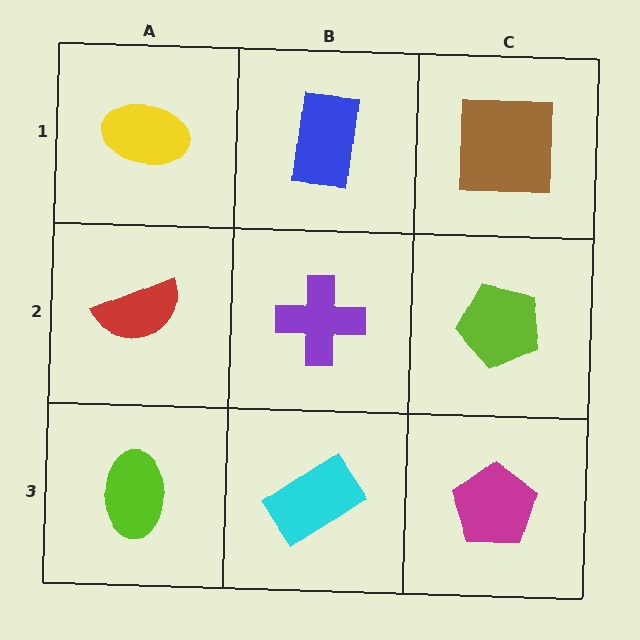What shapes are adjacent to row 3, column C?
A lime pentagon (row 2, column C), a cyan rectangle (row 3, column B).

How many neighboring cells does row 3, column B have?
3.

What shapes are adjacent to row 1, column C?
A lime pentagon (row 2, column C), a blue rectangle (row 1, column B).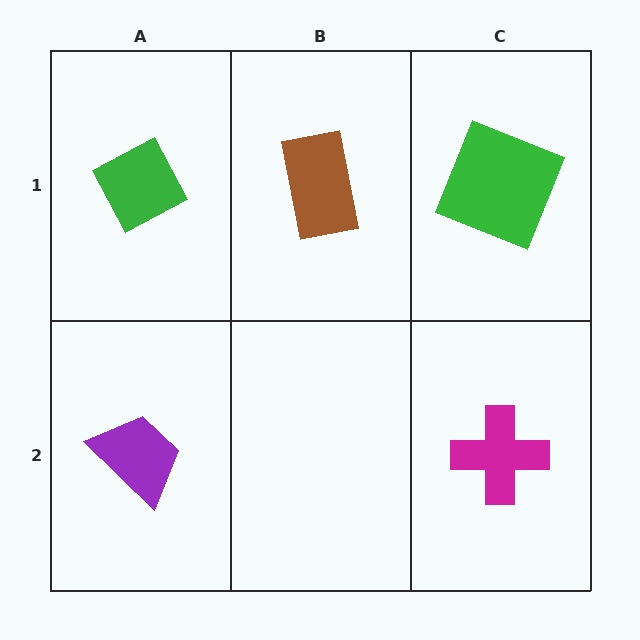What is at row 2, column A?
A purple trapezoid.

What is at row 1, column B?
A brown rectangle.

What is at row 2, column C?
A magenta cross.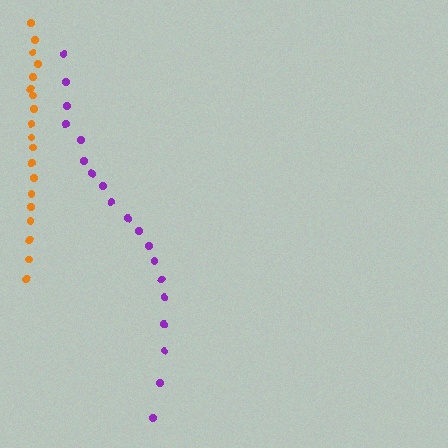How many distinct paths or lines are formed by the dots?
There are 2 distinct paths.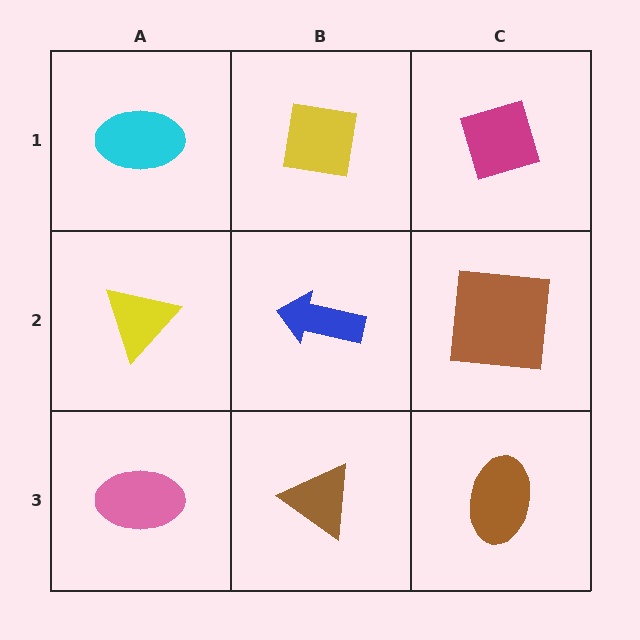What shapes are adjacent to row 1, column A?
A yellow triangle (row 2, column A), a yellow square (row 1, column B).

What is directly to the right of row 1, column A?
A yellow square.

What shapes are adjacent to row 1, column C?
A brown square (row 2, column C), a yellow square (row 1, column B).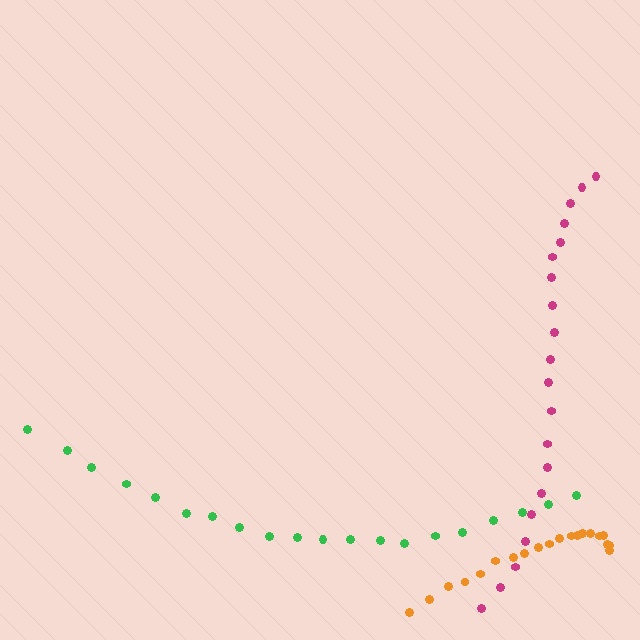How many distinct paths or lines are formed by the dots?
There are 3 distinct paths.